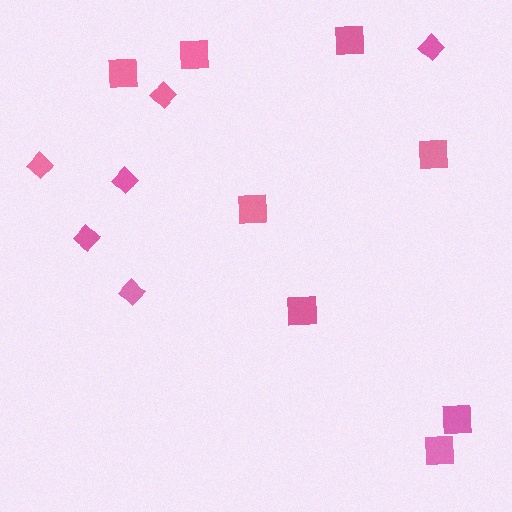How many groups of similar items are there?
There are 2 groups: one group of squares (8) and one group of diamonds (6).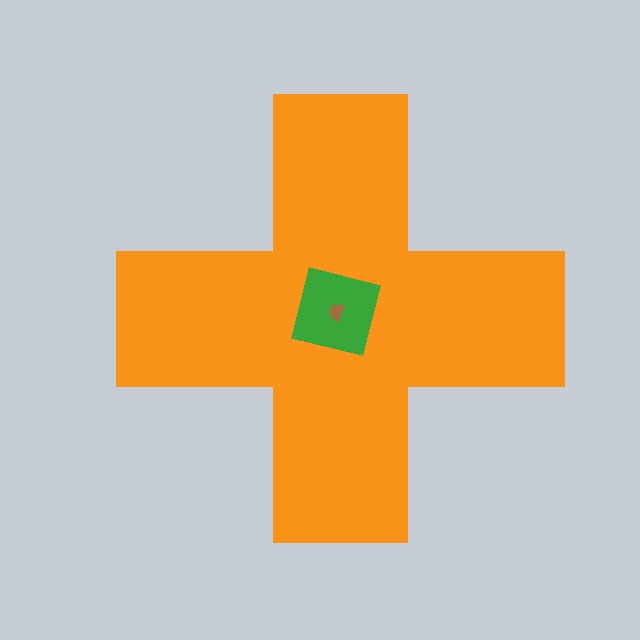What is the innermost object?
The brown trapezoid.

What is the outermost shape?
The orange cross.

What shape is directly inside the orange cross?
The green square.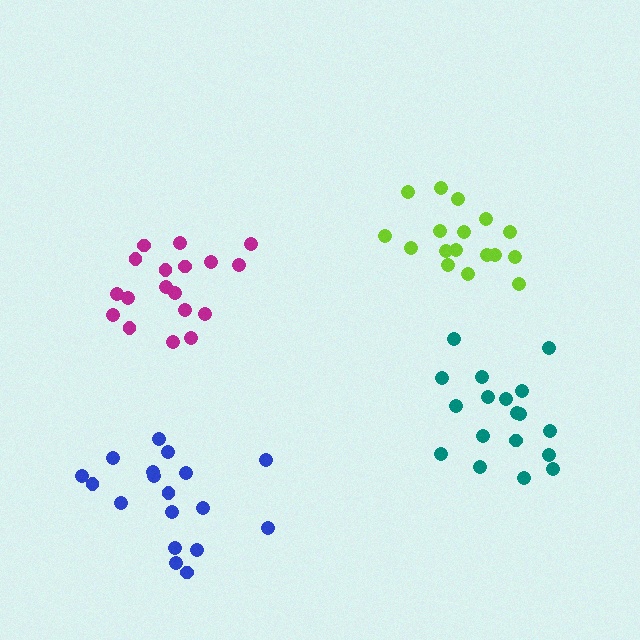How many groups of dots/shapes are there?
There are 4 groups.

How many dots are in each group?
Group 1: 17 dots, Group 2: 18 dots, Group 3: 18 dots, Group 4: 18 dots (71 total).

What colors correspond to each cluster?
The clusters are colored: lime, blue, magenta, teal.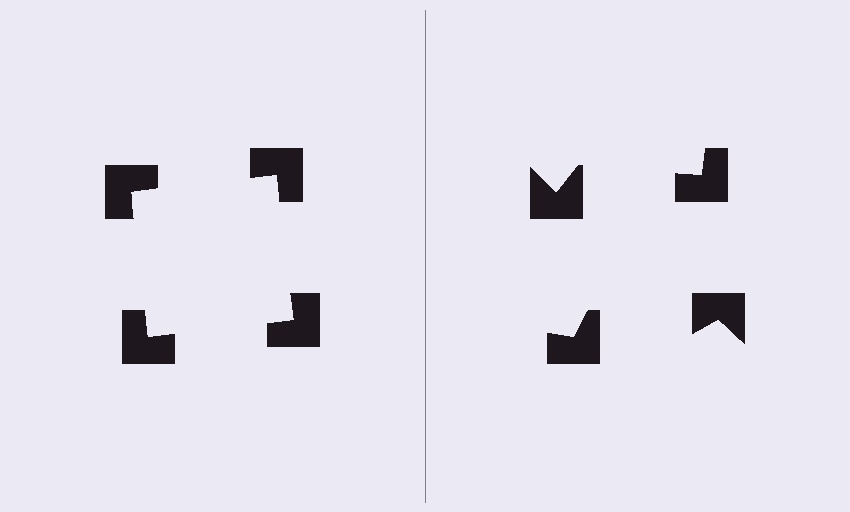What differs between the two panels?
The notched squares are positioned identically on both sides; only the wedge orientations differ. On the left they align to a square; on the right they are misaligned.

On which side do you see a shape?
An illusory square appears on the left side. On the right side the wedge cuts are rotated, so no coherent shape forms.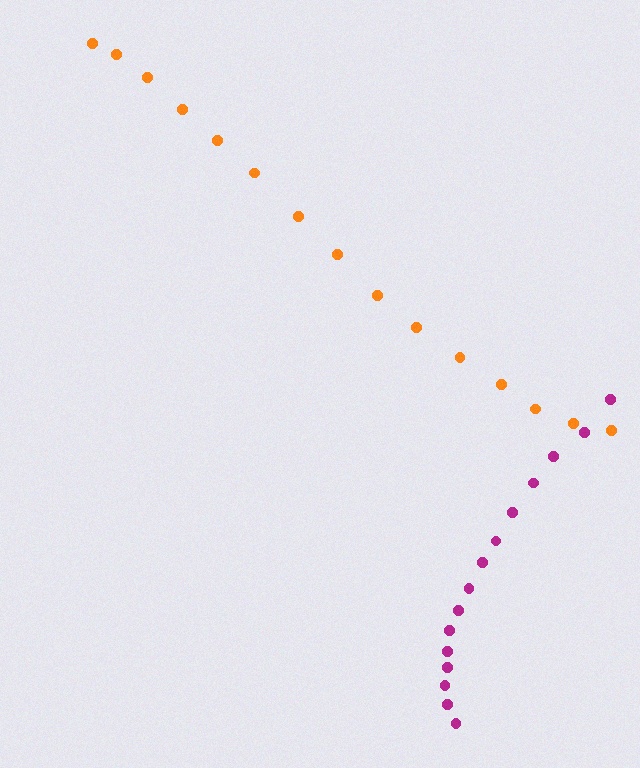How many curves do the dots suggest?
There are 2 distinct paths.